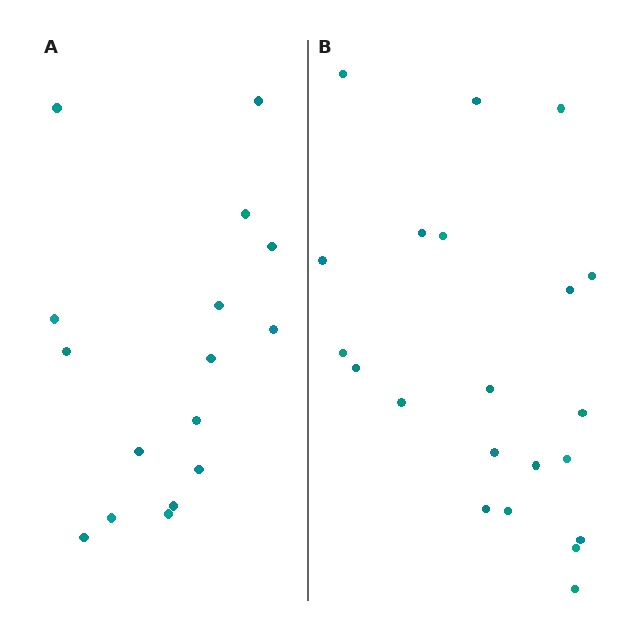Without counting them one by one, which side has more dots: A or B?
Region B (the right region) has more dots.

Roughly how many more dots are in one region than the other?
Region B has about 5 more dots than region A.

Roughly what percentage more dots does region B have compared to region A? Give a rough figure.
About 30% more.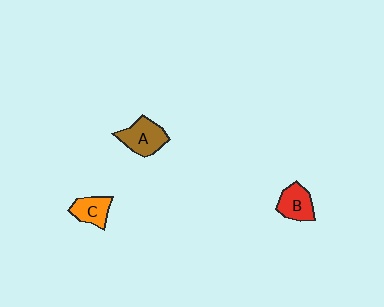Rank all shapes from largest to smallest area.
From largest to smallest: A (brown), B (red), C (orange).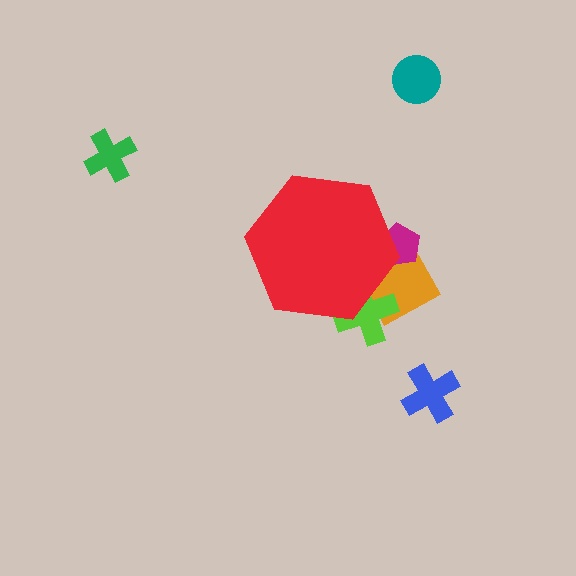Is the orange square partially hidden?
Yes, the orange square is partially hidden behind the red hexagon.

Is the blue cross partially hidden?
No, the blue cross is fully visible.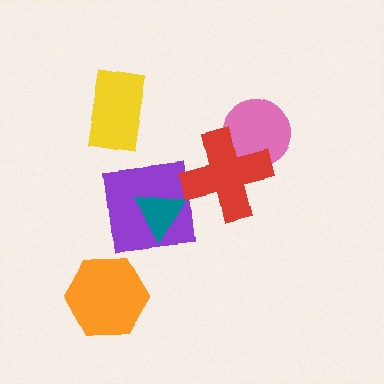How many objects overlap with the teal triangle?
1 object overlaps with the teal triangle.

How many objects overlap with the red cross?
1 object overlaps with the red cross.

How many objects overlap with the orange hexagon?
0 objects overlap with the orange hexagon.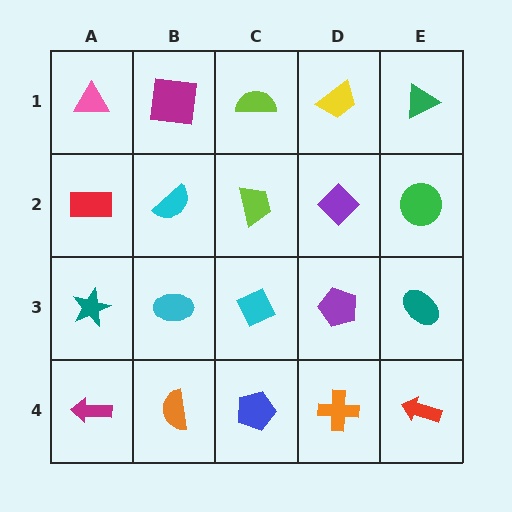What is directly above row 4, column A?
A teal star.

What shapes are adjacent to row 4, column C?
A cyan diamond (row 3, column C), an orange semicircle (row 4, column B), an orange cross (row 4, column D).